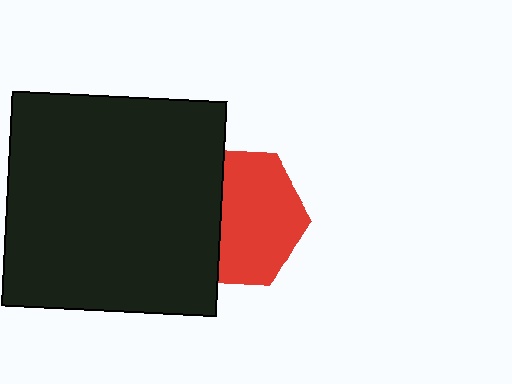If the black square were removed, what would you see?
You would see the complete red hexagon.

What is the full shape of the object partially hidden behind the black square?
The partially hidden object is a red hexagon.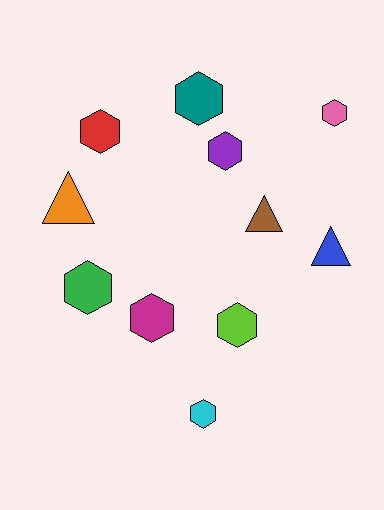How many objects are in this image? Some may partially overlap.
There are 11 objects.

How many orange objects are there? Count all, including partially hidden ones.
There is 1 orange object.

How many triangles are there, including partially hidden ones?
There are 3 triangles.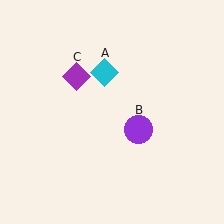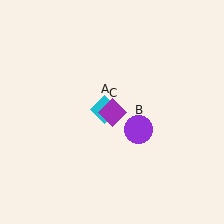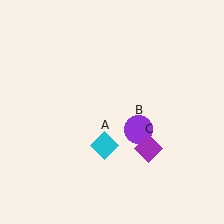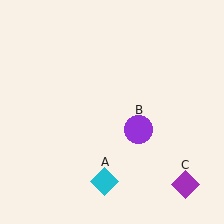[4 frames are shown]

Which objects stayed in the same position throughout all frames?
Purple circle (object B) remained stationary.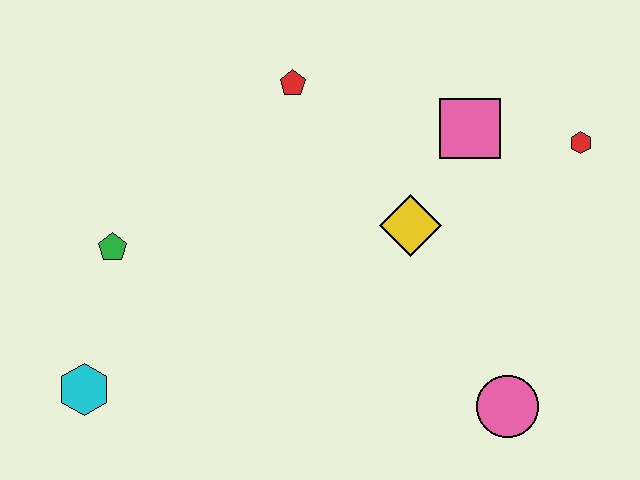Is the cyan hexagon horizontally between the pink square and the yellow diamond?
No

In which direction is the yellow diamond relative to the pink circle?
The yellow diamond is above the pink circle.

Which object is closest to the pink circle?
The yellow diamond is closest to the pink circle.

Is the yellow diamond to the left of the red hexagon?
Yes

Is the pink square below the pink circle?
No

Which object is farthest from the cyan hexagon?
The red hexagon is farthest from the cyan hexagon.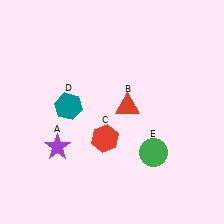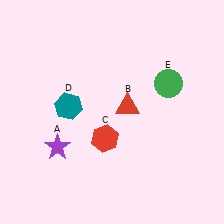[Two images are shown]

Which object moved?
The green circle (E) moved up.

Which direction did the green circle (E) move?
The green circle (E) moved up.